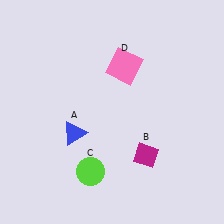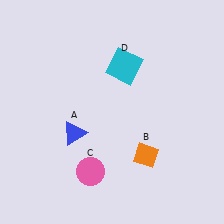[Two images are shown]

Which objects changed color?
B changed from magenta to orange. C changed from lime to pink. D changed from pink to cyan.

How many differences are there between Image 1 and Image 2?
There are 3 differences between the two images.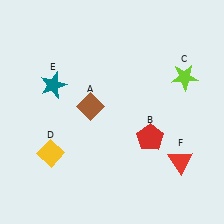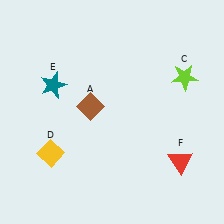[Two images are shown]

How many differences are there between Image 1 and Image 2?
There is 1 difference between the two images.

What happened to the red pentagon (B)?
The red pentagon (B) was removed in Image 2. It was in the bottom-right area of Image 1.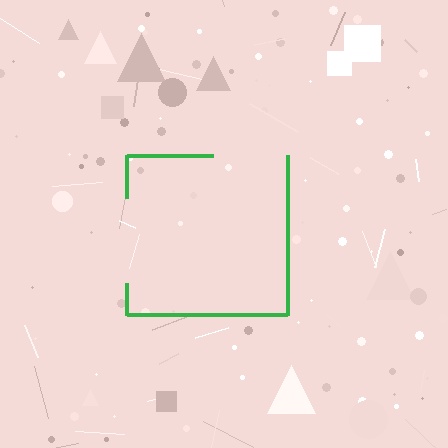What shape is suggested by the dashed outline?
The dashed outline suggests a square.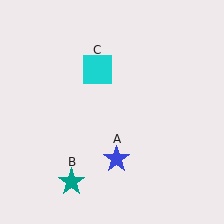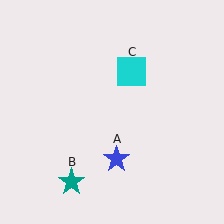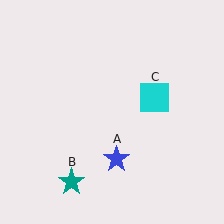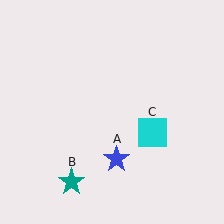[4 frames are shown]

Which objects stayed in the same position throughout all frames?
Blue star (object A) and teal star (object B) remained stationary.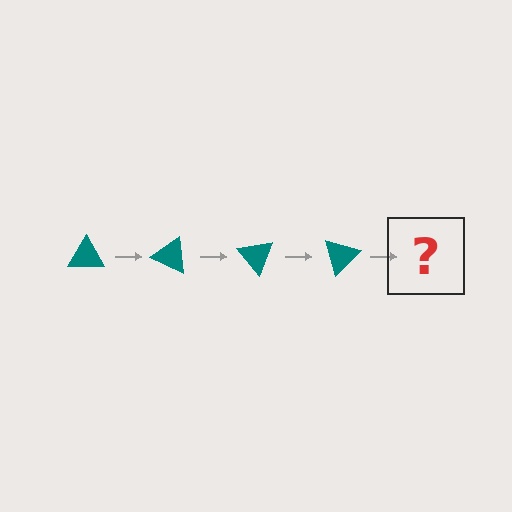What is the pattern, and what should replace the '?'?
The pattern is that the triangle rotates 25 degrees each step. The '?' should be a teal triangle rotated 100 degrees.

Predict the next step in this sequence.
The next step is a teal triangle rotated 100 degrees.